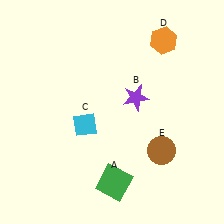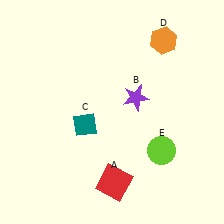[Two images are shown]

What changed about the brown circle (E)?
In Image 1, E is brown. In Image 2, it changed to lime.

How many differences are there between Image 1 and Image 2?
There are 3 differences between the two images.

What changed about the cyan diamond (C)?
In Image 1, C is cyan. In Image 2, it changed to teal.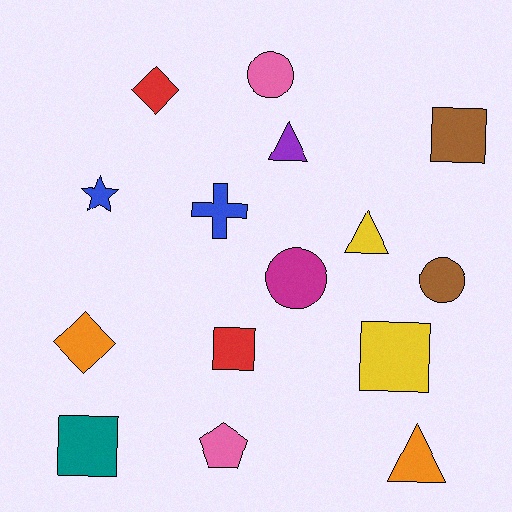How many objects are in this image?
There are 15 objects.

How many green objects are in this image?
There are no green objects.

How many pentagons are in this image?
There is 1 pentagon.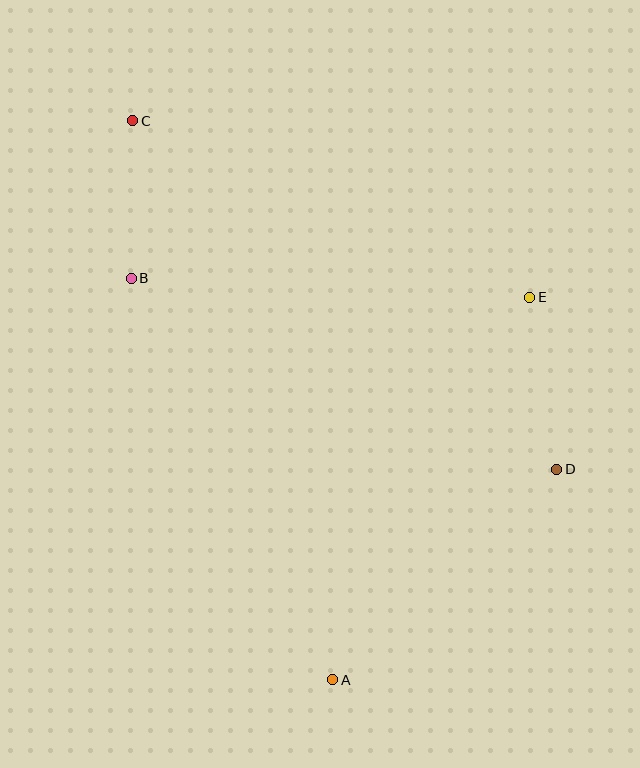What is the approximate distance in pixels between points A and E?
The distance between A and E is approximately 430 pixels.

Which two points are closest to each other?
Points B and C are closest to each other.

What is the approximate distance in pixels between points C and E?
The distance between C and E is approximately 434 pixels.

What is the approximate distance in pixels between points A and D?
The distance between A and D is approximately 307 pixels.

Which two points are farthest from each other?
Points A and C are farthest from each other.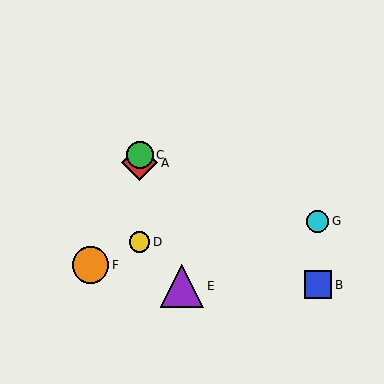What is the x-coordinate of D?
Object D is at x≈140.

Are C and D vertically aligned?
Yes, both are at x≈140.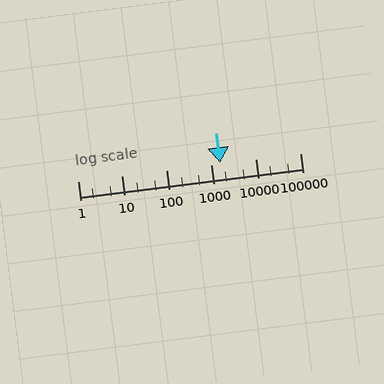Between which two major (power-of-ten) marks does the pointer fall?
The pointer is between 1000 and 10000.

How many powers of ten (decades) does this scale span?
The scale spans 5 decades, from 1 to 100000.